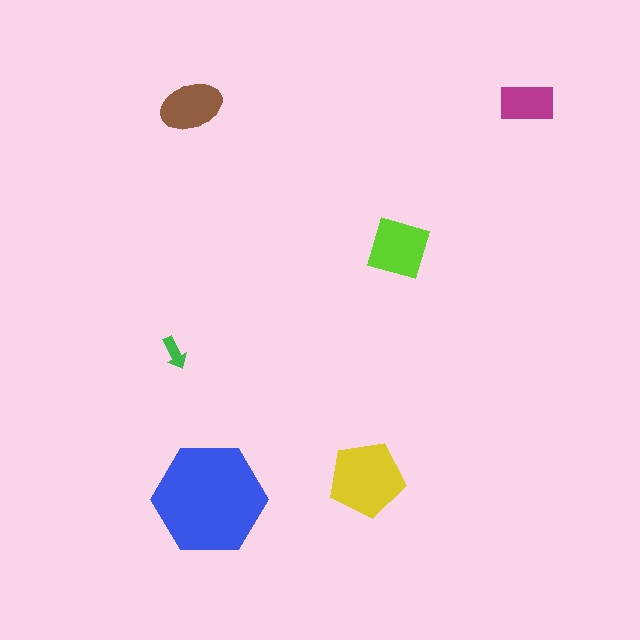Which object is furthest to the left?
The green arrow is leftmost.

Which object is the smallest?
The green arrow.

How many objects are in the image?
There are 6 objects in the image.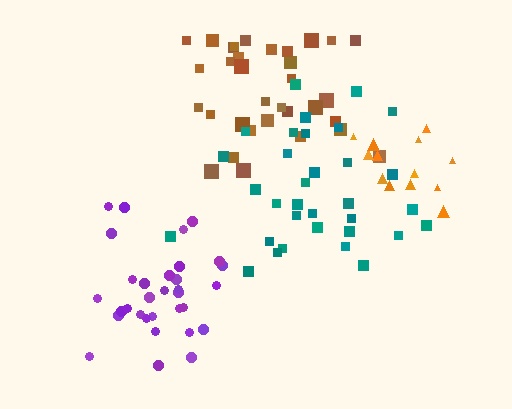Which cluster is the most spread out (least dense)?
Teal.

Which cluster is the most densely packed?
Purple.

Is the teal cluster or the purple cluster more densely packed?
Purple.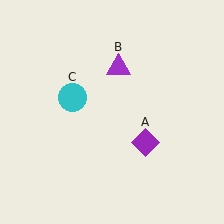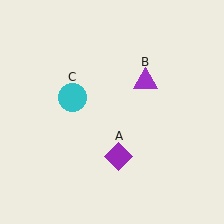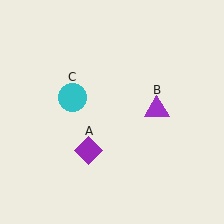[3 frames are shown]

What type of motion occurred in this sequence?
The purple diamond (object A), purple triangle (object B) rotated clockwise around the center of the scene.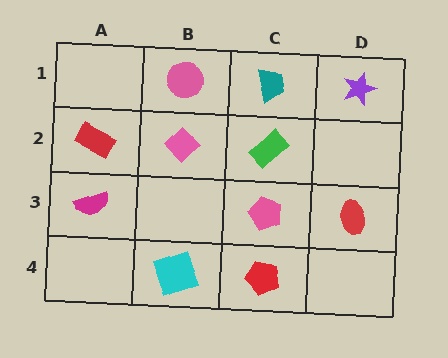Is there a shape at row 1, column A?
No, that cell is empty.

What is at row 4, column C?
A red pentagon.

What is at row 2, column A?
A red rectangle.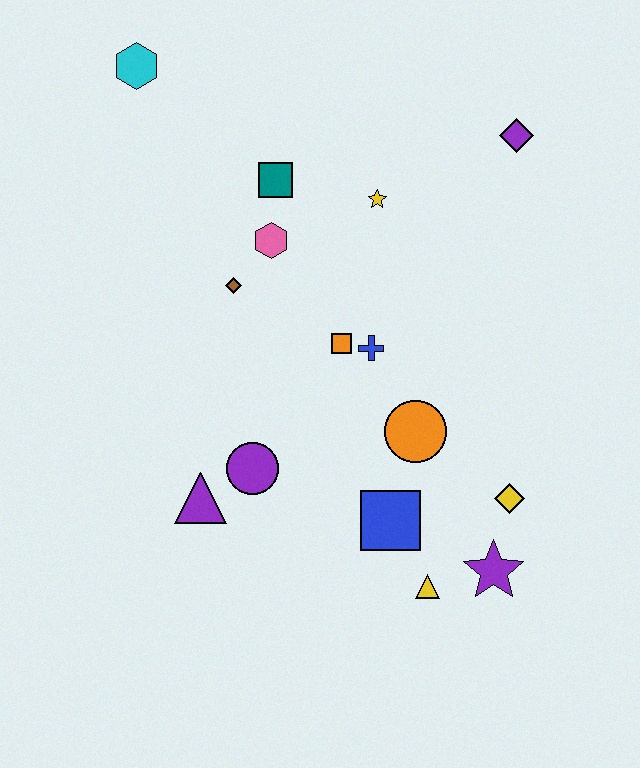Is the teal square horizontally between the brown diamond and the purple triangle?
No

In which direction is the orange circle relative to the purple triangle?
The orange circle is to the right of the purple triangle.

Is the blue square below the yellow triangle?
No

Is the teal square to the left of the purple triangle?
No